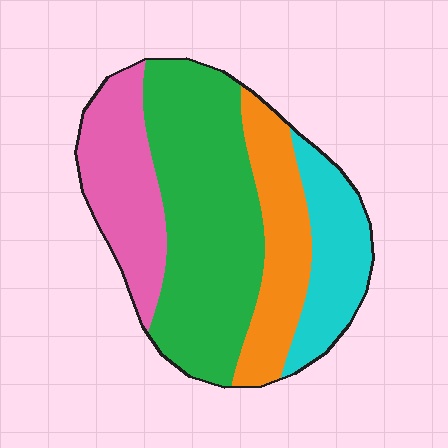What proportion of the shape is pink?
Pink covers roughly 20% of the shape.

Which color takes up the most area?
Green, at roughly 45%.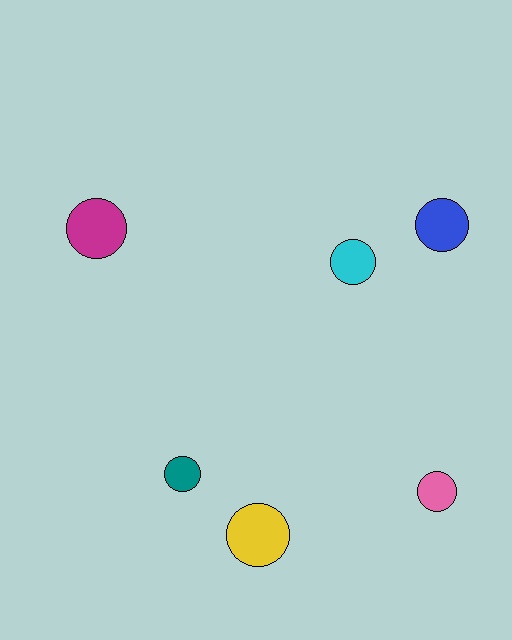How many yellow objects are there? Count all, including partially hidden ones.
There is 1 yellow object.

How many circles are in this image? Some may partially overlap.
There are 6 circles.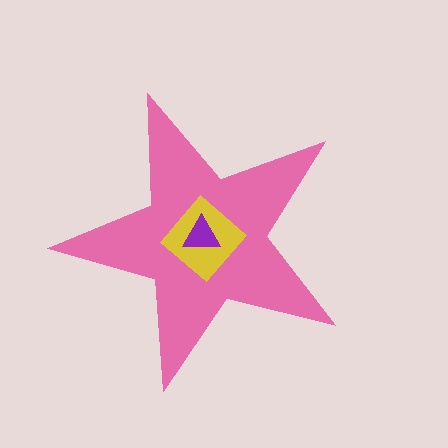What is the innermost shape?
The purple triangle.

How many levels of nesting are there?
3.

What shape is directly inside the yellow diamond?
The purple triangle.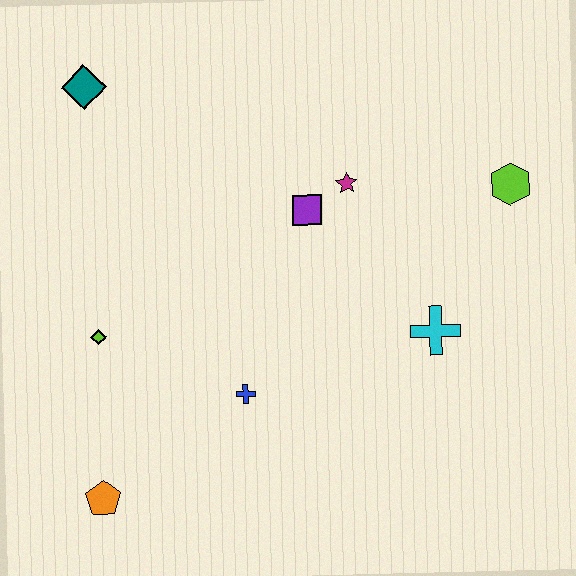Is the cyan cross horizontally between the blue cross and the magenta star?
No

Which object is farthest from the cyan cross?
The teal diamond is farthest from the cyan cross.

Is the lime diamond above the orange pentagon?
Yes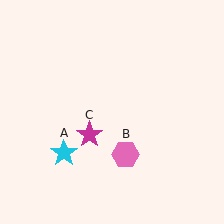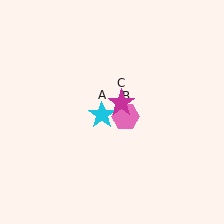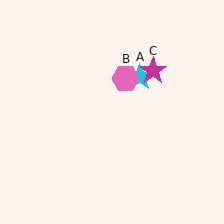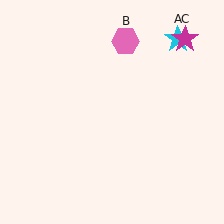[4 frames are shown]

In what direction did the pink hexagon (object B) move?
The pink hexagon (object B) moved up.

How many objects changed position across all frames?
3 objects changed position: cyan star (object A), pink hexagon (object B), magenta star (object C).